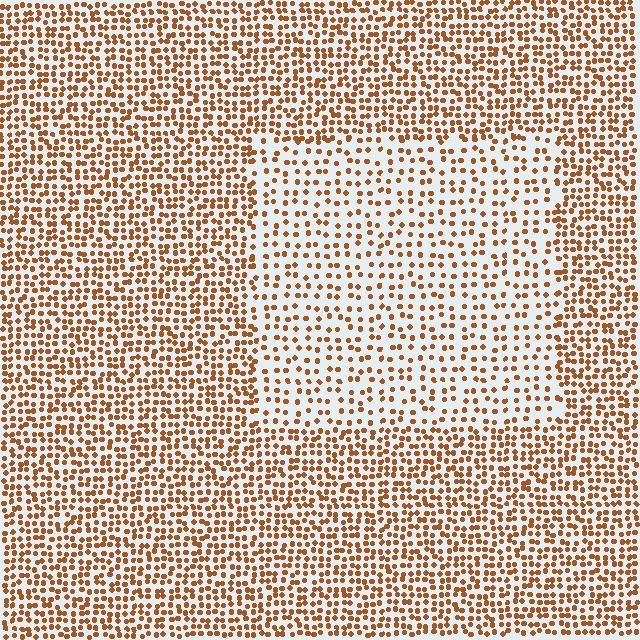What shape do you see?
I see a rectangle.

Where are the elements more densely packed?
The elements are more densely packed outside the rectangle boundary.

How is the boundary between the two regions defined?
The boundary is defined by a change in element density (approximately 1.9x ratio). All elements are the same color, size, and shape.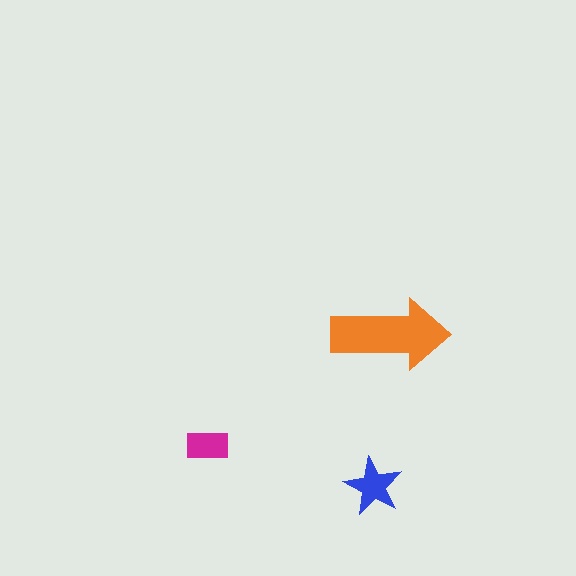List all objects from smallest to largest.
The magenta rectangle, the blue star, the orange arrow.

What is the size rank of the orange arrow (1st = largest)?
1st.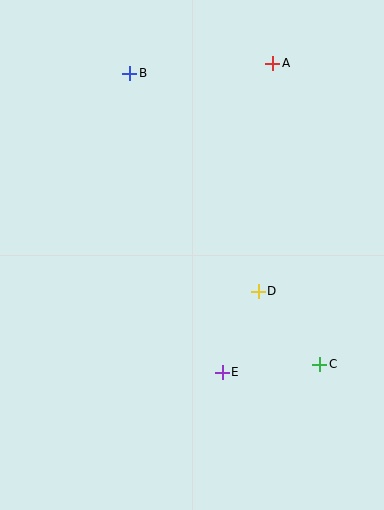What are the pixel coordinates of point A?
Point A is at (273, 63).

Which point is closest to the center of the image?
Point D at (258, 291) is closest to the center.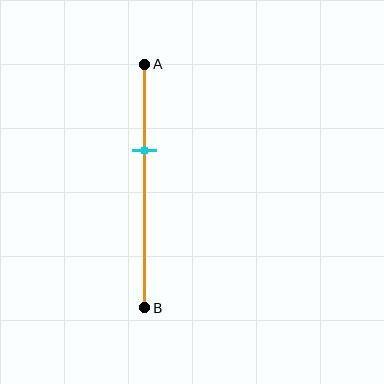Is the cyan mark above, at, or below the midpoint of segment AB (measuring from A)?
The cyan mark is above the midpoint of segment AB.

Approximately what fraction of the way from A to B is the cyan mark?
The cyan mark is approximately 35% of the way from A to B.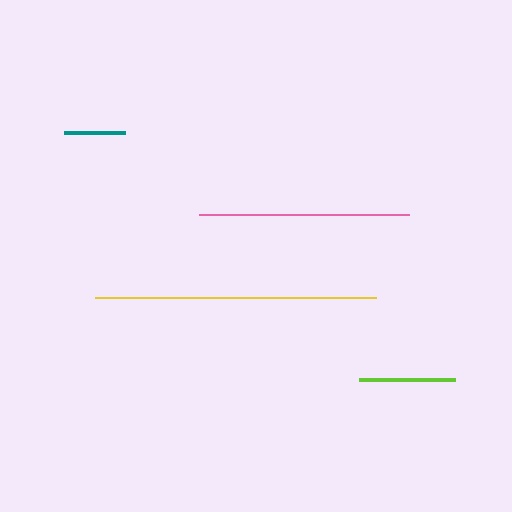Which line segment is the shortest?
The teal line is the shortest at approximately 61 pixels.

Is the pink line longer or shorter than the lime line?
The pink line is longer than the lime line.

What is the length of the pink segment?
The pink segment is approximately 210 pixels long.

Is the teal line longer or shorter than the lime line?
The lime line is longer than the teal line.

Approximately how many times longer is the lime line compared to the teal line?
The lime line is approximately 1.6 times the length of the teal line.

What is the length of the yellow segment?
The yellow segment is approximately 281 pixels long.